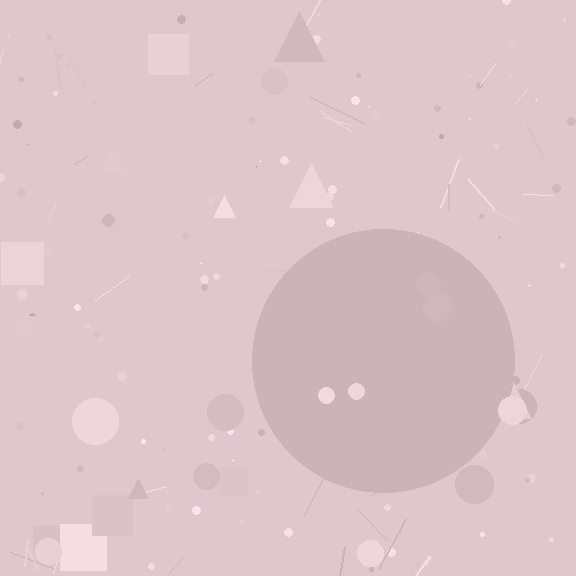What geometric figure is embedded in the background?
A circle is embedded in the background.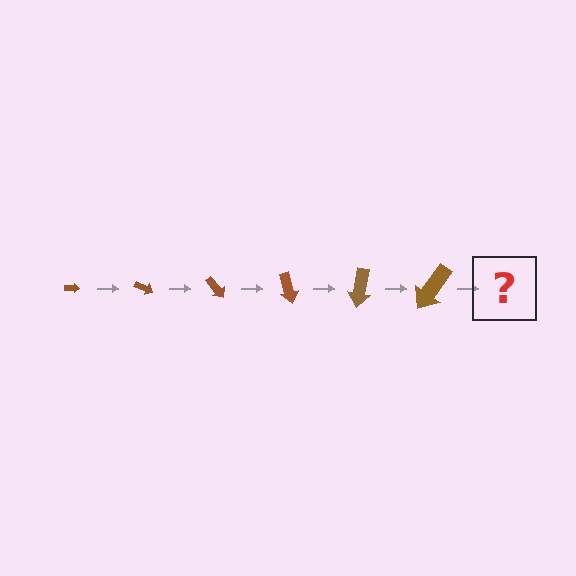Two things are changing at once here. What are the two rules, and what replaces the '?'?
The two rules are that the arrow grows larger each step and it rotates 25 degrees each step. The '?' should be an arrow, larger than the previous one and rotated 150 degrees from the start.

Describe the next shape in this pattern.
It should be an arrow, larger than the previous one and rotated 150 degrees from the start.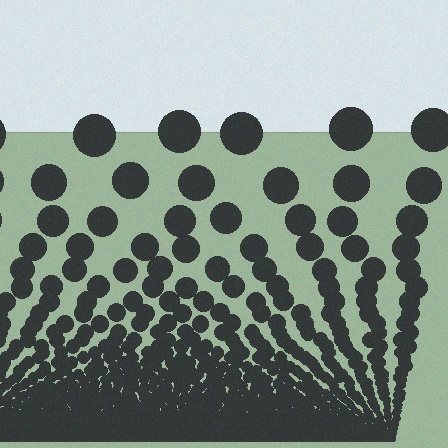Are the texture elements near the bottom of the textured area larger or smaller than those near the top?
Smaller. The gradient is inverted — elements near the bottom are smaller and denser.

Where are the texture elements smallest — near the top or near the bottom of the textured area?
Near the bottom.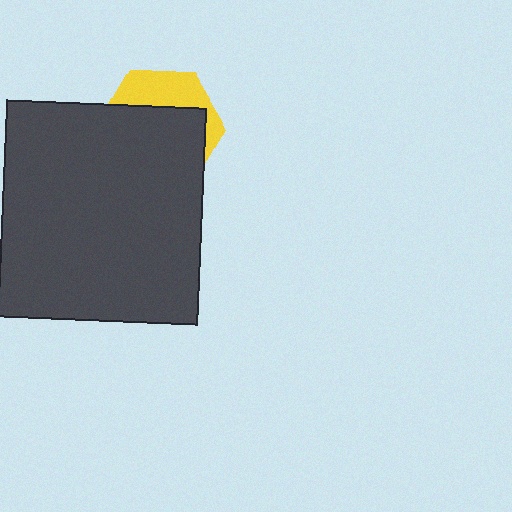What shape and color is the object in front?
The object in front is a dark gray rectangle.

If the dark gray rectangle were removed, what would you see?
You would see the complete yellow hexagon.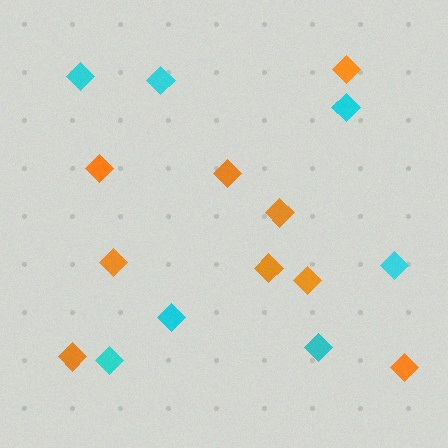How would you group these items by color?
There are 2 groups: one group of orange diamonds (9) and one group of cyan diamonds (7).